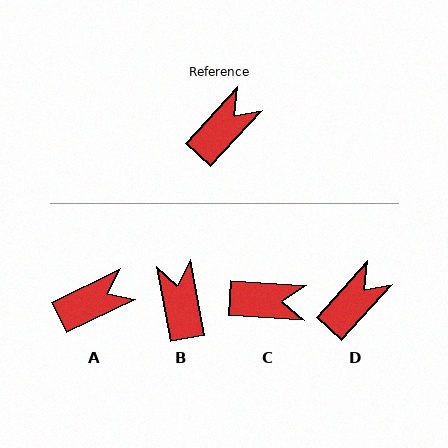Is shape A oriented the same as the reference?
No, it is off by about 21 degrees.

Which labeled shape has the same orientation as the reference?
D.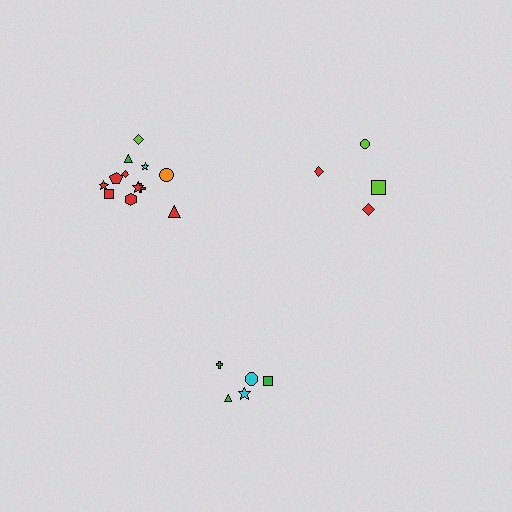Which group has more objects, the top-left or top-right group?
The top-left group.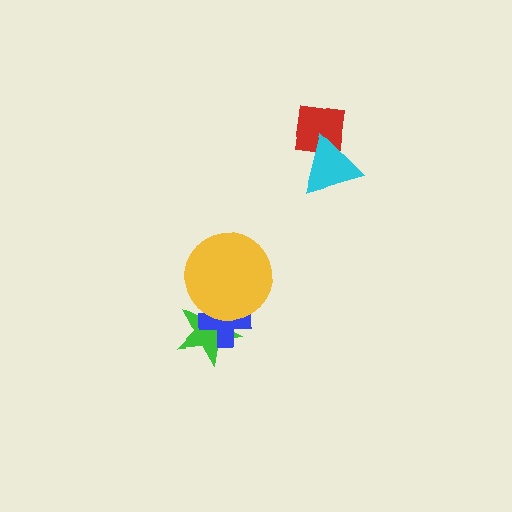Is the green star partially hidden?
Yes, it is partially covered by another shape.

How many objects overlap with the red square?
1 object overlaps with the red square.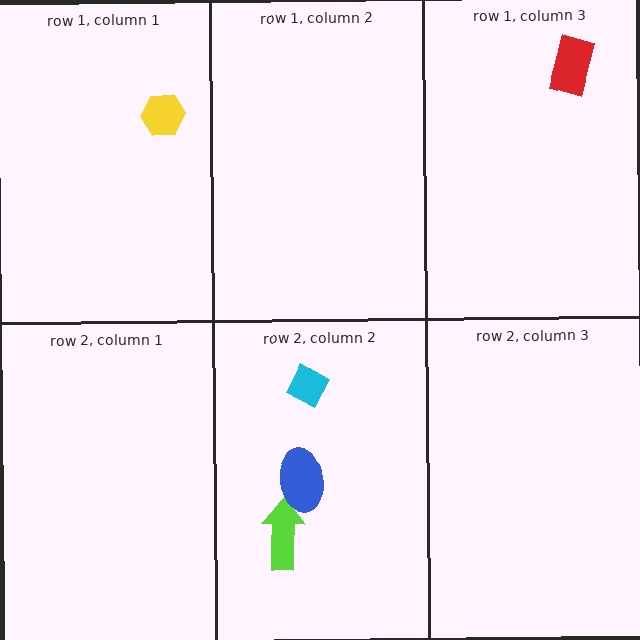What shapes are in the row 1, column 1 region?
The yellow hexagon.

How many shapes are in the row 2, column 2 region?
3.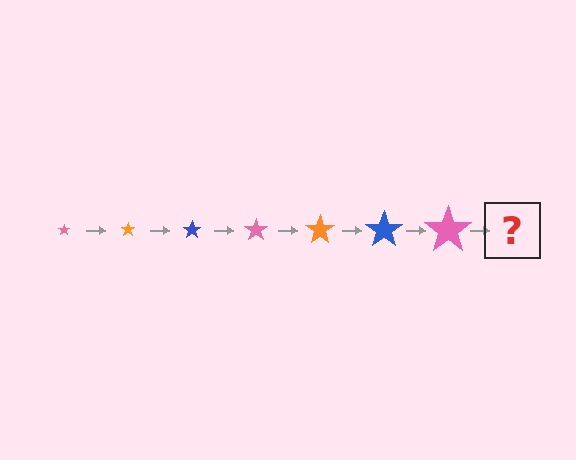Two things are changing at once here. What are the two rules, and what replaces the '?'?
The two rules are that the star grows larger each step and the color cycles through pink, orange, and blue. The '?' should be an orange star, larger than the previous one.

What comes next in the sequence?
The next element should be an orange star, larger than the previous one.